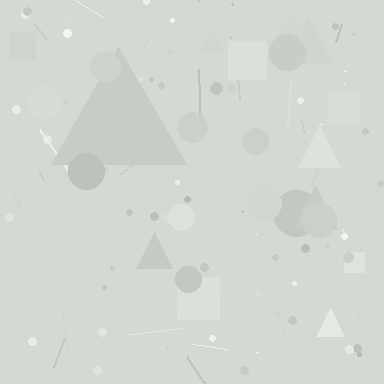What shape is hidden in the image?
A triangle is hidden in the image.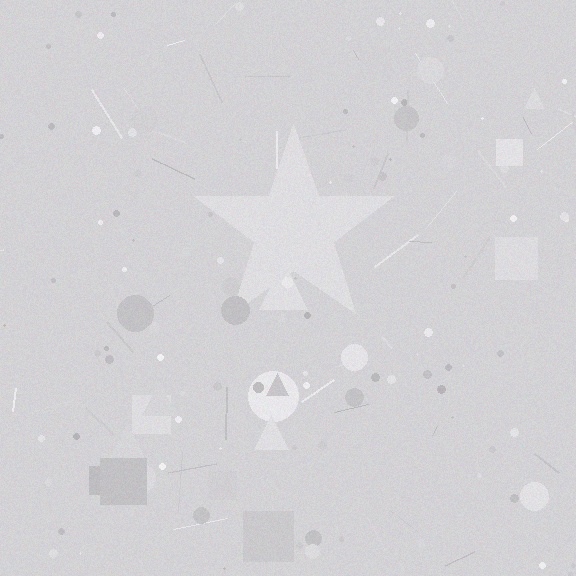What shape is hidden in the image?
A star is hidden in the image.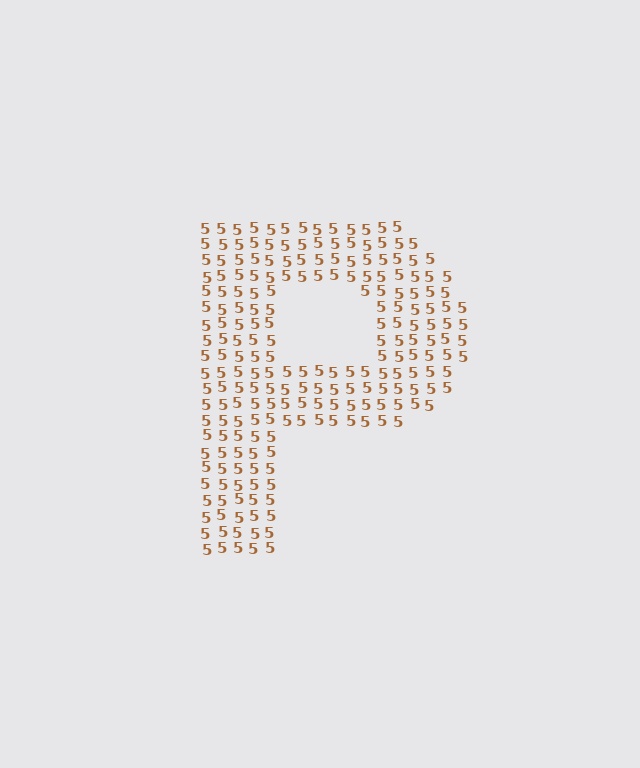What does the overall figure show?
The overall figure shows the letter P.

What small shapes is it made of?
It is made of small digit 5's.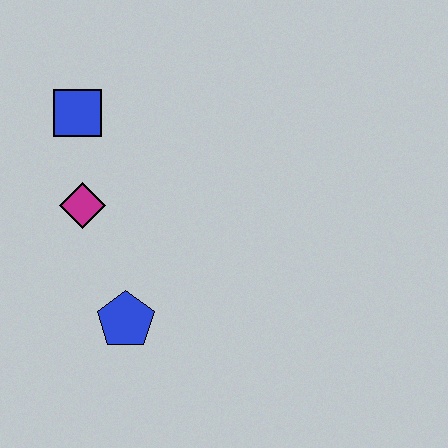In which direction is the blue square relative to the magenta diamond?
The blue square is above the magenta diamond.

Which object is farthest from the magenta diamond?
The blue pentagon is farthest from the magenta diamond.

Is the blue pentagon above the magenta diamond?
No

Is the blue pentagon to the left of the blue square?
No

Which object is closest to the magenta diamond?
The blue square is closest to the magenta diamond.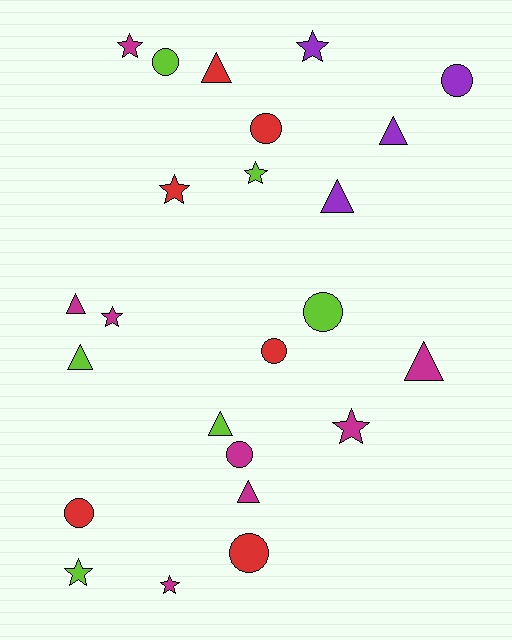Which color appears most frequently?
Magenta, with 8 objects.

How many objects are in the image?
There are 24 objects.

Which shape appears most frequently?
Triangle, with 8 objects.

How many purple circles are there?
There is 1 purple circle.